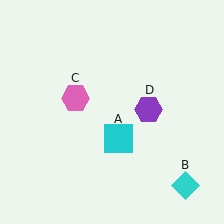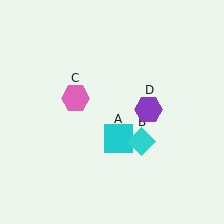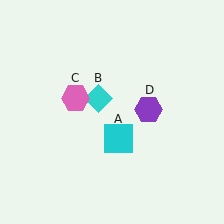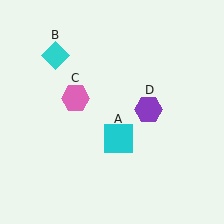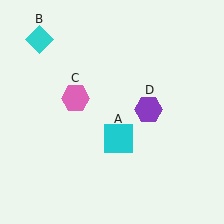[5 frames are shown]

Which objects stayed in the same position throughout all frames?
Cyan square (object A) and pink hexagon (object C) and purple hexagon (object D) remained stationary.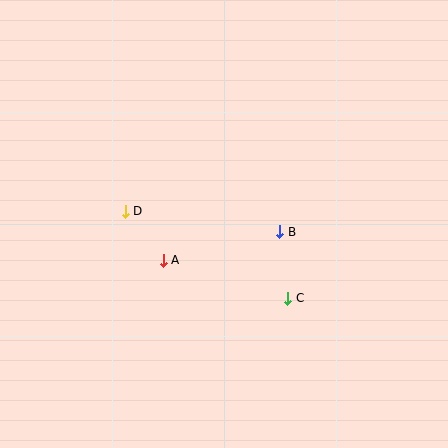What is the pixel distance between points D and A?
The distance between D and A is 62 pixels.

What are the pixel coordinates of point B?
Point B is at (280, 232).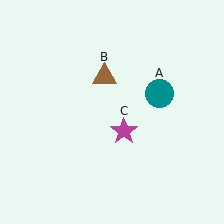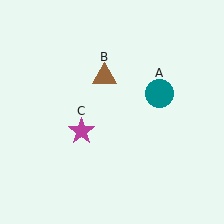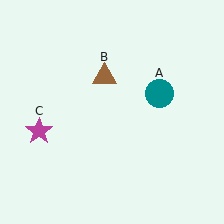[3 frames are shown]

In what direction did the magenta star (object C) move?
The magenta star (object C) moved left.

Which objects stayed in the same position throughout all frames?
Teal circle (object A) and brown triangle (object B) remained stationary.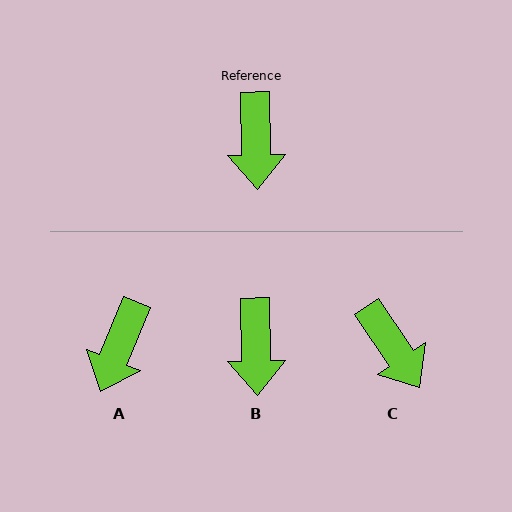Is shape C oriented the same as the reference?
No, it is off by about 32 degrees.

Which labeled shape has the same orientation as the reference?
B.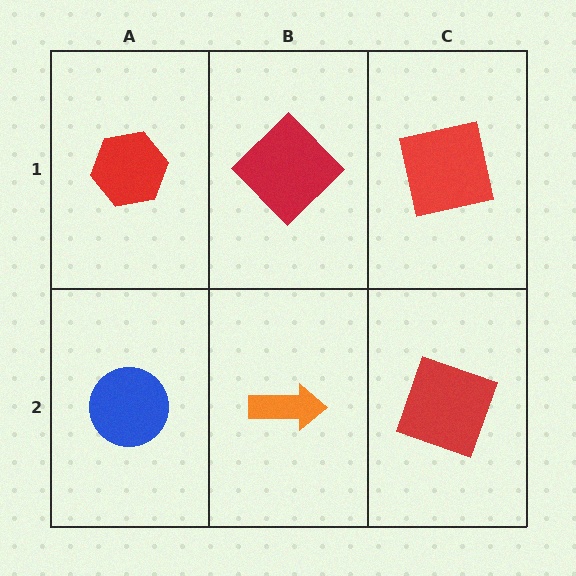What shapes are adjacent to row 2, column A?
A red hexagon (row 1, column A), an orange arrow (row 2, column B).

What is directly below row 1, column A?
A blue circle.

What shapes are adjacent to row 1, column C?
A red square (row 2, column C), a red diamond (row 1, column B).